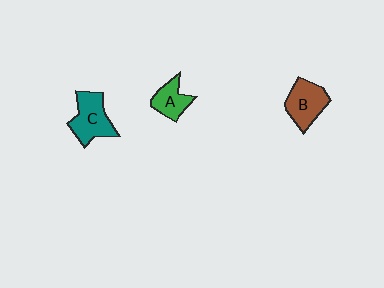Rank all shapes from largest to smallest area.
From largest to smallest: C (teal), B (brown), A (green).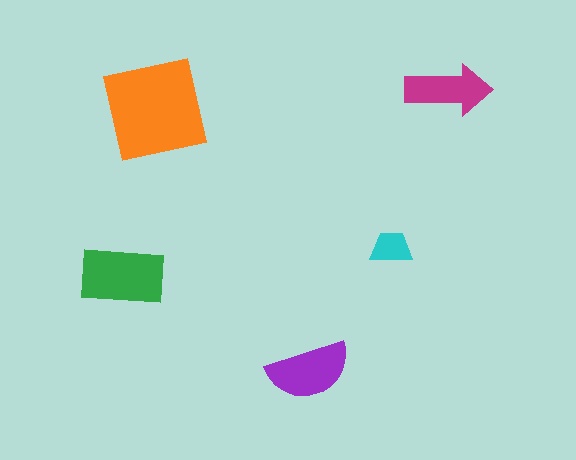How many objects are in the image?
There are 5 objects in the image.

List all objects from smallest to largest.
The cyan trapezoid, the magenta arrow, the purple semicircle, the green rectangle, the orange square.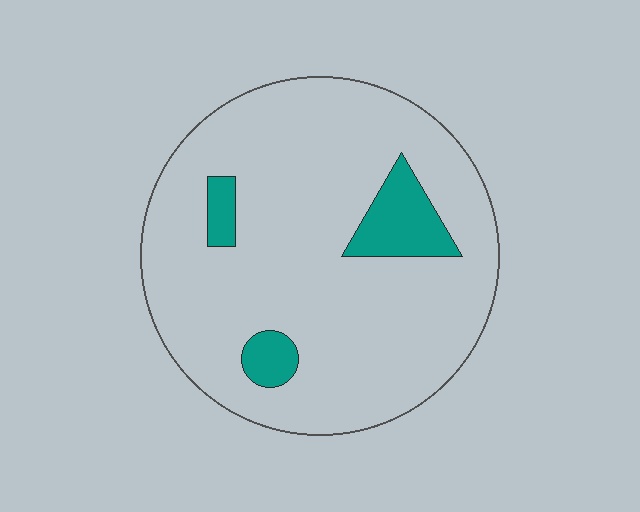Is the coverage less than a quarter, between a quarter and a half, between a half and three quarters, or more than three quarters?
Less than a quarter.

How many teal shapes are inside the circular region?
3.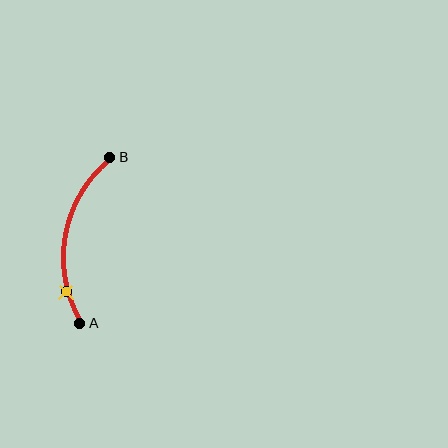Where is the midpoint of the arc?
The arc midpoint is the point on the curve farthest from the straight line joining A and B. It sits to the left of that line.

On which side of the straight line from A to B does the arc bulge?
The arc bulges to the left of the straight line connecting A and B.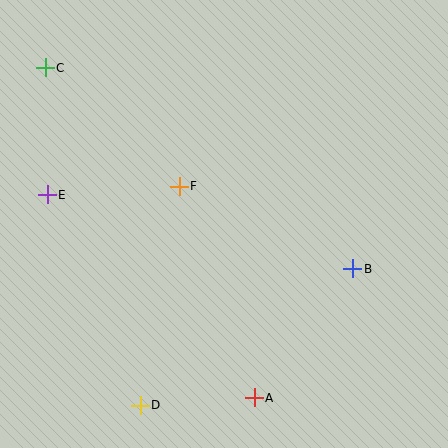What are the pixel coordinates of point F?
Point F is at (179, 186).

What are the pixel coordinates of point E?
Point E is at (47, 195).